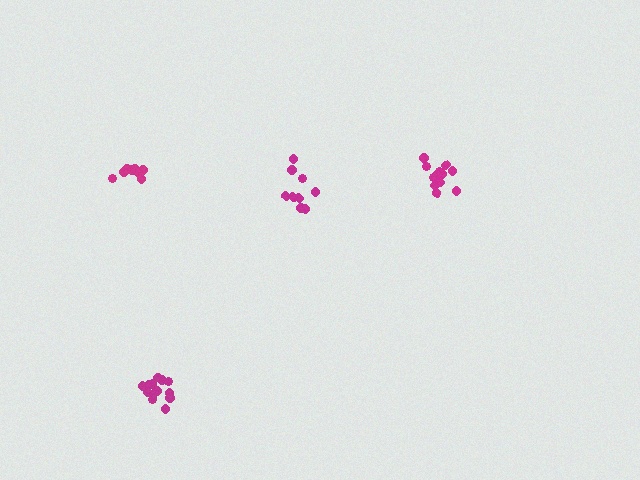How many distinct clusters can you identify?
There are 4 distinct clusters.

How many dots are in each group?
Group 1: 13 dots, Group 2: 14 dots, Group 3: 10 dots, Group 4: 10 dots (47 total).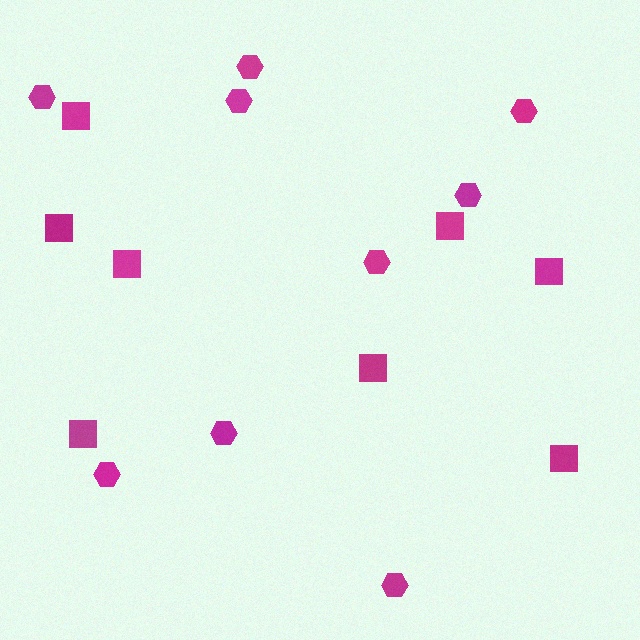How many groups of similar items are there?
There are 2 groups: one group of hexagons (9) and one group of squares (8).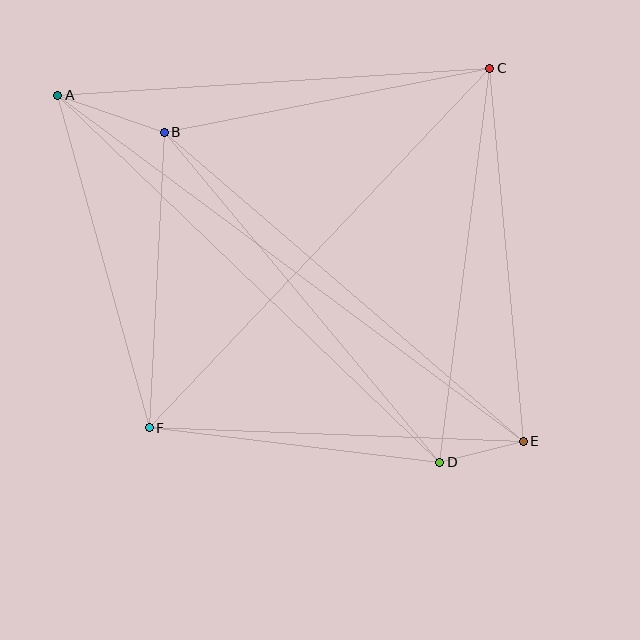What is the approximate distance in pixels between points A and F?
The distance between A and F is approximately 345 pixels.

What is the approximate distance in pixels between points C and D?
The distance between C and D is approximately 397 pixels.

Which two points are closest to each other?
Points D and E are closest to each other.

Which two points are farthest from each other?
Points A and E are farthest from each other.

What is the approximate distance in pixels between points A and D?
The distance between A and D is approximately 530 pixels.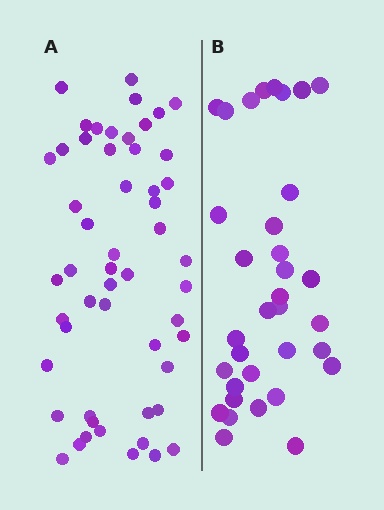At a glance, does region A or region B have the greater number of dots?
Region A (the left region) has more dots.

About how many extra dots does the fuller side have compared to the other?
Region A has approximately 20 more dots than region B.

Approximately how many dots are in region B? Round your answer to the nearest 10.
About 30 dots. (The exact count is 34, which rounds to 30.)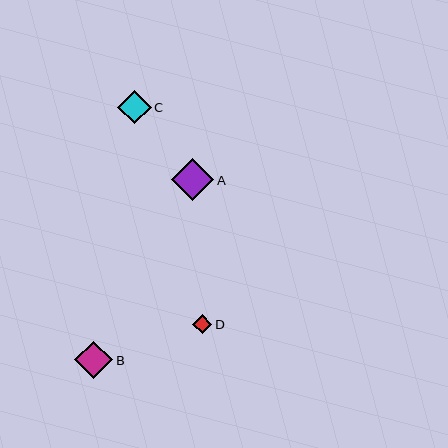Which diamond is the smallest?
Diamond D is the smallest with a size of approximately 19 pixels.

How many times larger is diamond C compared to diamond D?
Diamond C is approximately 1.8 times the size of diamond D.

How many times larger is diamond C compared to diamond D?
Diamond C is approximately 1.8 times the size of diamond D.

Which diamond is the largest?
Diamond A is the largest with a size of approximately 42 pixels.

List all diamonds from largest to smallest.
From largest to smallest: A, B, C, D.